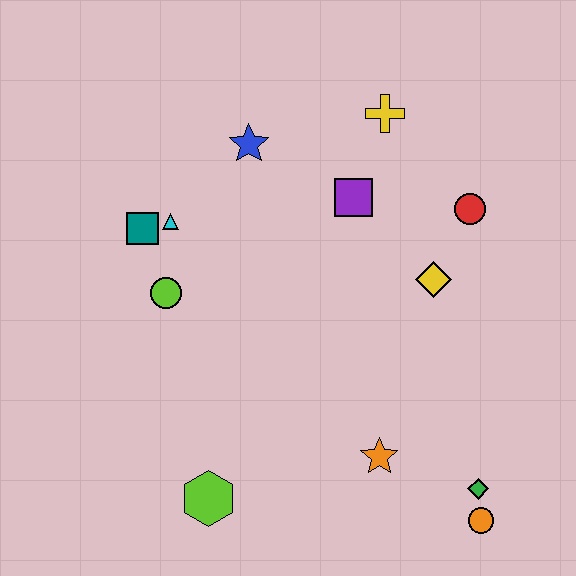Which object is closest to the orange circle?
The green diamond is closest to the orange circle.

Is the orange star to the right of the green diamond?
No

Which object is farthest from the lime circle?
The orange circle is farthest from the lime circle.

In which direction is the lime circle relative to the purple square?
The lime circle is to the left of the purple square.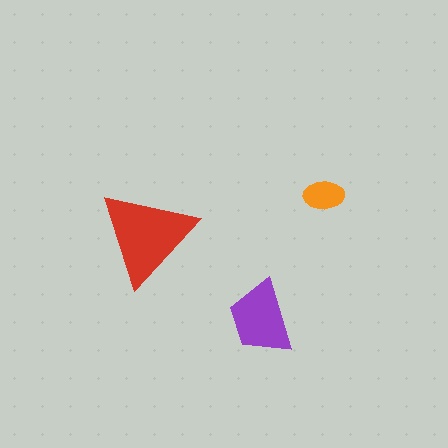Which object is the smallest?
The orange ellipse.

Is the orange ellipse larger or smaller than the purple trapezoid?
Smaller.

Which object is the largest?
The red triangle.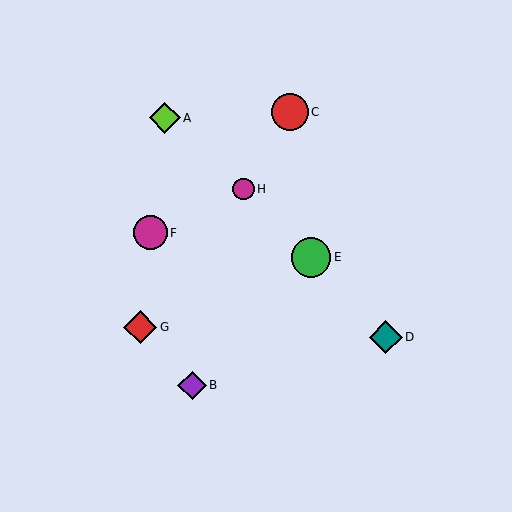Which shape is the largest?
The green circle (labeled E) is the largest.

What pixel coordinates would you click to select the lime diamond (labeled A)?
Click at (165, 118) to select the lime diamond A.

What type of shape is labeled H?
Shape H is a magenta circle.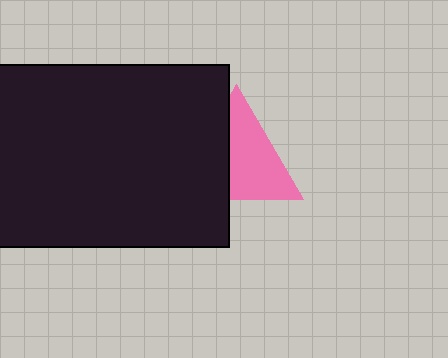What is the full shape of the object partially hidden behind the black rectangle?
The partially hidden object is a pink triangle.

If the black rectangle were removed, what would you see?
You would see the complete pink triangle.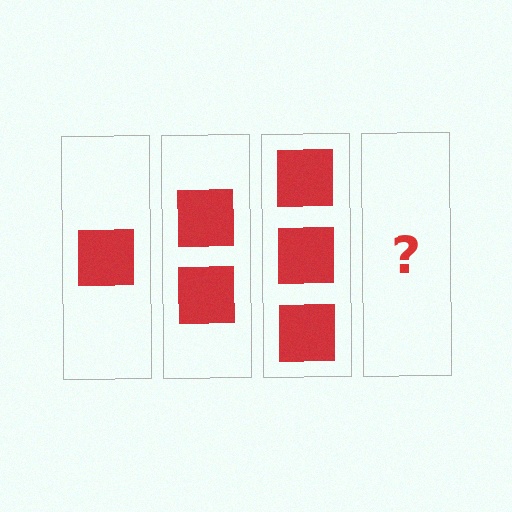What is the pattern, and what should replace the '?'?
The pattern is that each step adds one more square. The '?' should be 4 squares.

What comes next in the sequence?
The next element should be 4 squares.